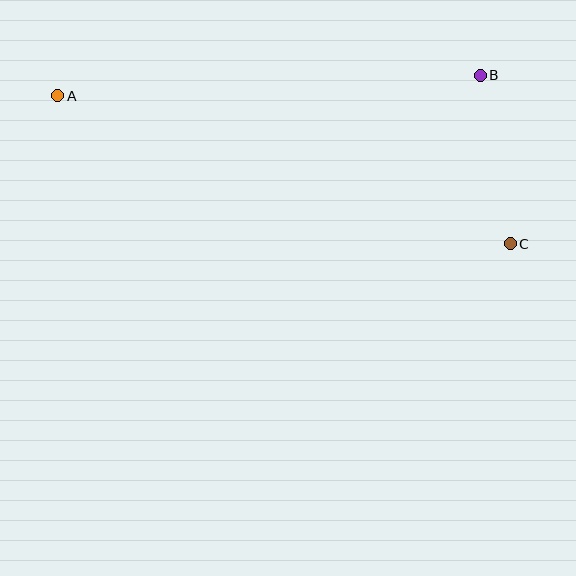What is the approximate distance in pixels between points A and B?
The distance between A and B is approximately 423 pixels.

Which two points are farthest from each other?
Points A and C are farthest from each other.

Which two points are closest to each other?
Points B and C are closest to each other.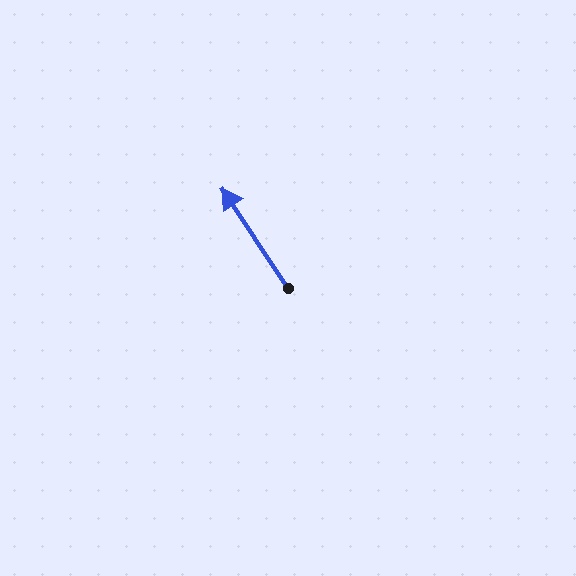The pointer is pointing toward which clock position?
Roughly 11 o'clock.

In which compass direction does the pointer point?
Northwest.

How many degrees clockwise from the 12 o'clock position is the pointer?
Approximately 327 degrees.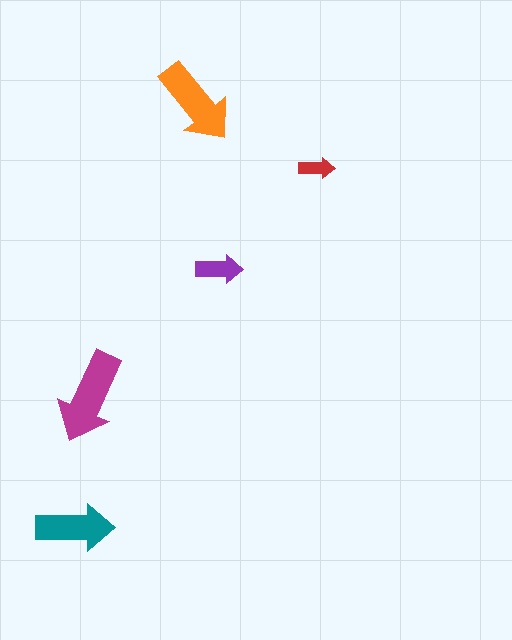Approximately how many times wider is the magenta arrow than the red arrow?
About 2.5 times wider.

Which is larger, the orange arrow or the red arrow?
The orange one.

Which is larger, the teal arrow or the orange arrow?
The orange one.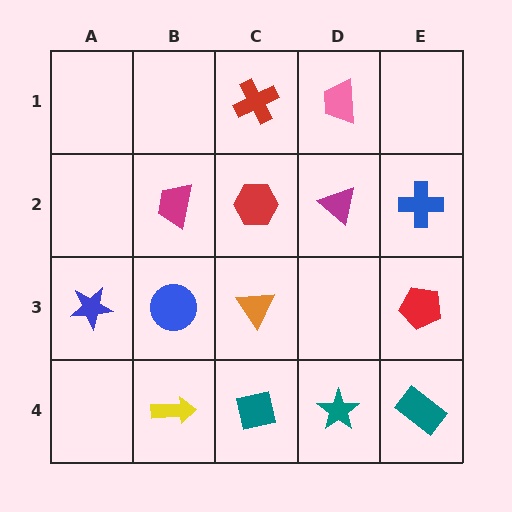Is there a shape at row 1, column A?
No, that cell is empty.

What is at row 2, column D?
A magenta triangle.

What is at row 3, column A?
A blue star.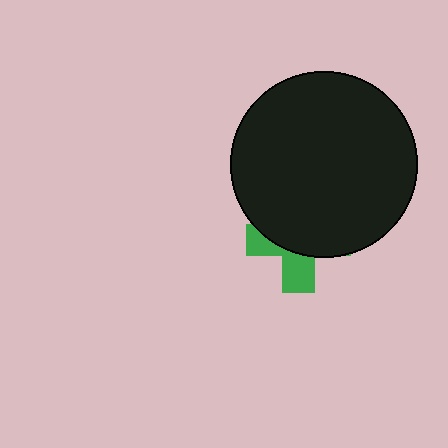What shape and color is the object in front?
The object in front is a black circle.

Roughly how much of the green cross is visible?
A small part of it is visible (roughly 35%).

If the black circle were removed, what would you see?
You would see the complete green cross.